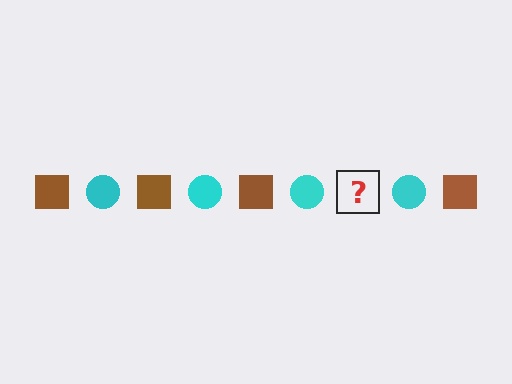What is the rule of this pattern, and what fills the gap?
The rule is that the pattern alternates between brown square and cyan circle. The gap should be filled with a brown square.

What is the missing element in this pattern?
The missing element is a brown square.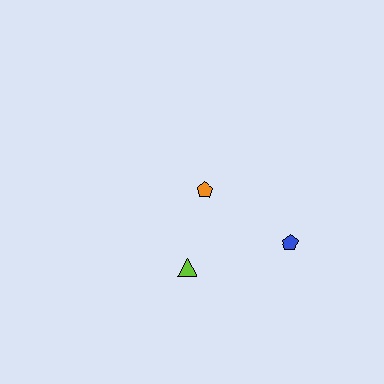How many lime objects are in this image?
There is 1 lime object.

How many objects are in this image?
There are 3 objects.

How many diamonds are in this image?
There are no diamonds.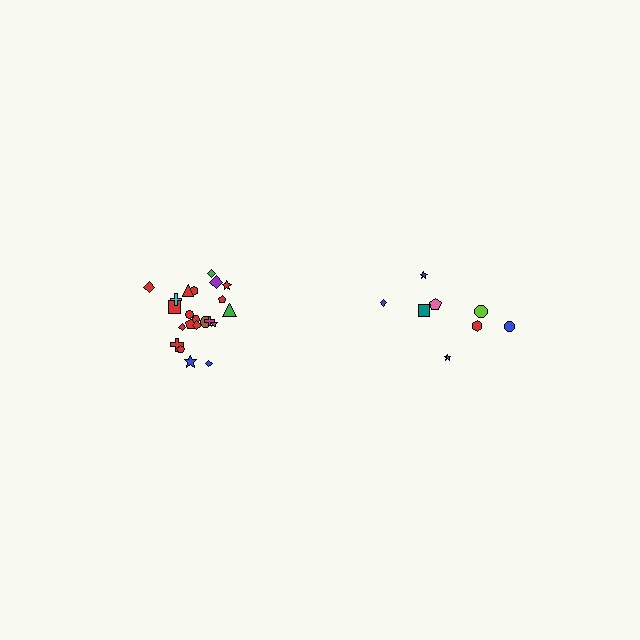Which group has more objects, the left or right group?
The left group.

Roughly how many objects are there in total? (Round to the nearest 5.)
Roughly 30 objects in total.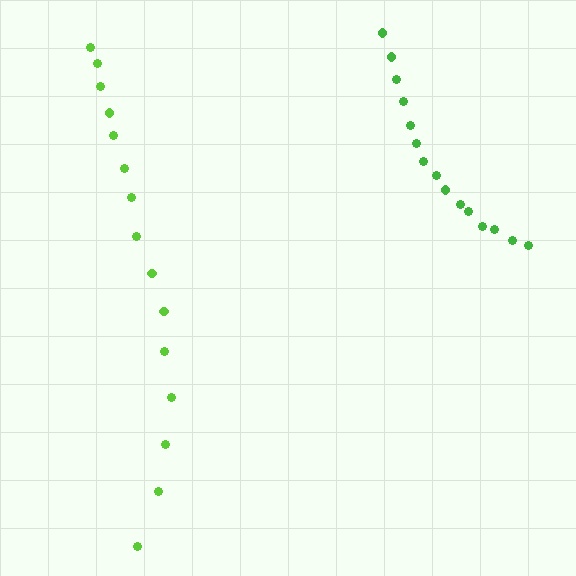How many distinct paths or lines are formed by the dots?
There are 2 distinct paths.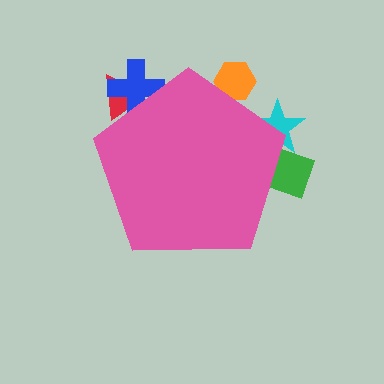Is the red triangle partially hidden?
Yes, the red triangle is partially hidden behind the pink pentagon.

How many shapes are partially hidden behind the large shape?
5 shapes are partially hidden.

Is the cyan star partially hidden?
Yes, the cyan star is partially hidden behind the pink pentagon.